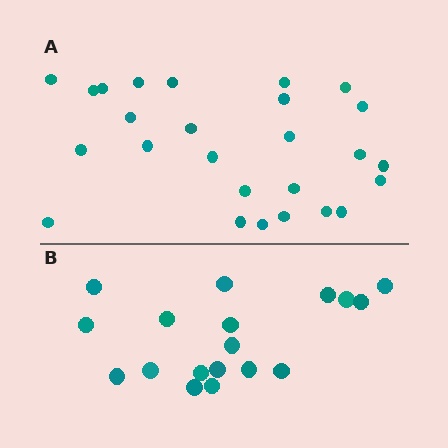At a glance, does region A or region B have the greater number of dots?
Region A (the top region) has more dots.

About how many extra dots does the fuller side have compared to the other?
Region A has roughly 8 or so more dots than region B.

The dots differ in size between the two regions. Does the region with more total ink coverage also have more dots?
No. Region B has more total ink coverage because its dots are larger, but region A actually contains more individual dots. Total area can be misleading — the number of items is what matters here.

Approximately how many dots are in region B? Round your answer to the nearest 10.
About 20 dots. (The exact count is 18, which rounds to 20.)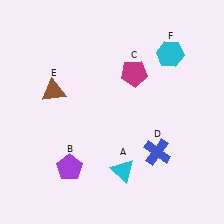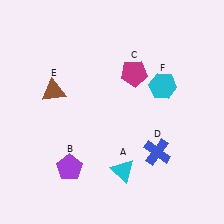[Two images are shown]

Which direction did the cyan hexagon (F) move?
The cyan hexagon (F) moved down.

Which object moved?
The cyan hexagon (F) moved down.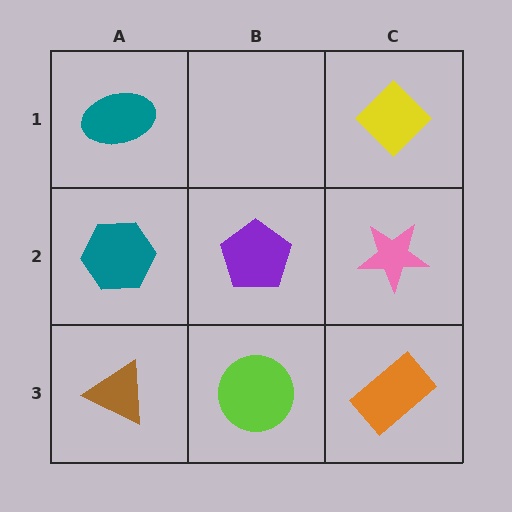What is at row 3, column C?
An orange rectangle.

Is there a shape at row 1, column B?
No, that cell is empty.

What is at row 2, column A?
A teal hexagon.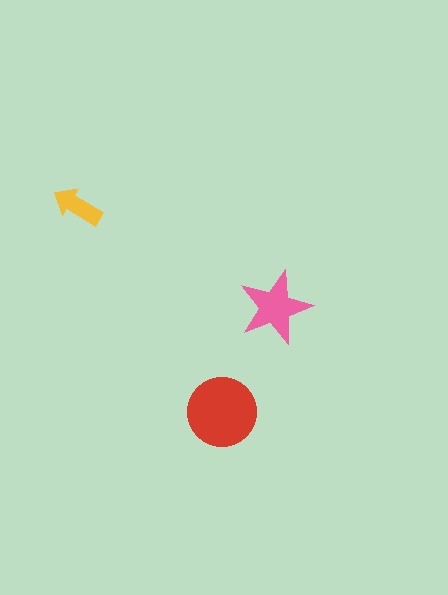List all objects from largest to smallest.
The red circle, the pink star, the yellow arrow.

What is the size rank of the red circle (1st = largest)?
1st.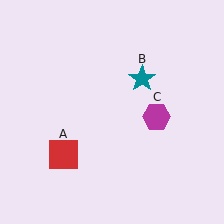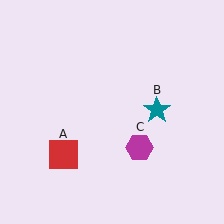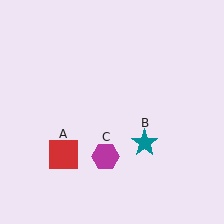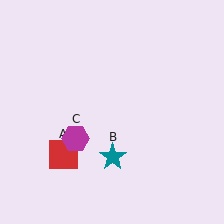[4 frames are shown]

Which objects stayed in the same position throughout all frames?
Red square (object A) remained stationary.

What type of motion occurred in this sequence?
The teal star (object B), magenta hexagon (object C) rotated clockwise around the center of the scene.